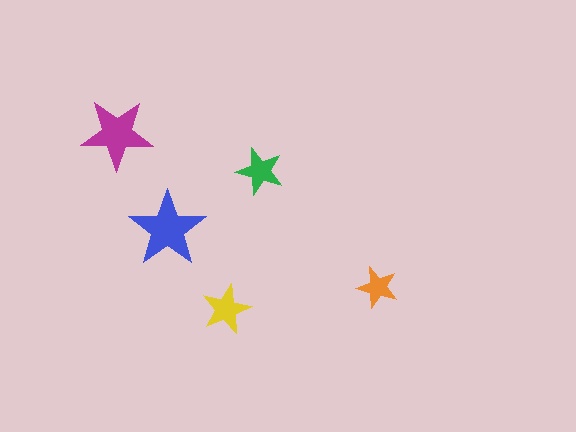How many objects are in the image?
There are 5 objects in the image.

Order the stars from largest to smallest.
the blue one, the magenta one, the yellow one, the green one, the orange one.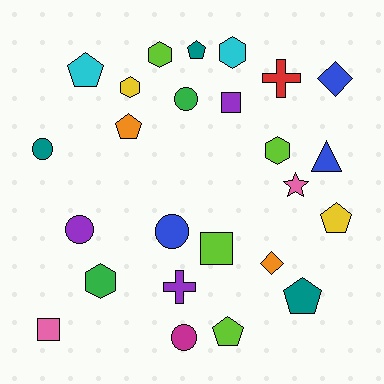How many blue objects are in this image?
There are 3 blue objects.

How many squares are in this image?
There are 3 squares.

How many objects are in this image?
There are 25 objects.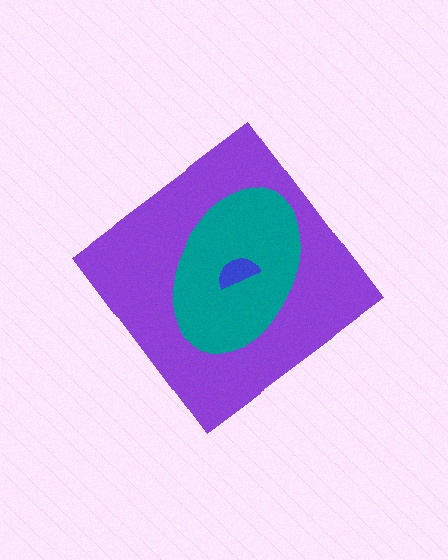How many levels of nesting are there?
3.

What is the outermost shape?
The purple diamond.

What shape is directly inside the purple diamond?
The teal ellipse.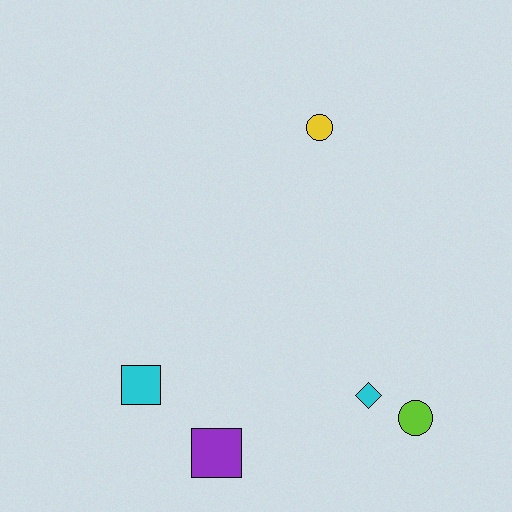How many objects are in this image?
There are 5 objects.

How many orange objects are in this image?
There are no orange objects.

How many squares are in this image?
There are 2 squares.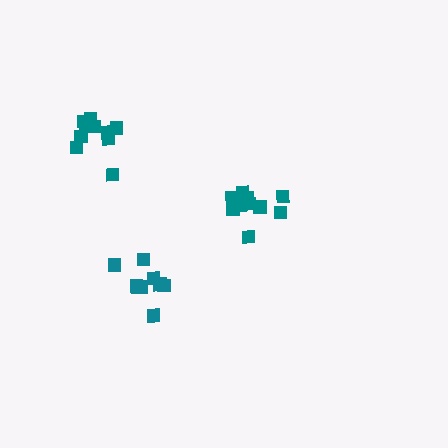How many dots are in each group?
Group 1: 9 dots, Group 2: 12 dots, Group 3: 11 dots (32 total).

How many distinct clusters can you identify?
There are 3 distinct clusters.